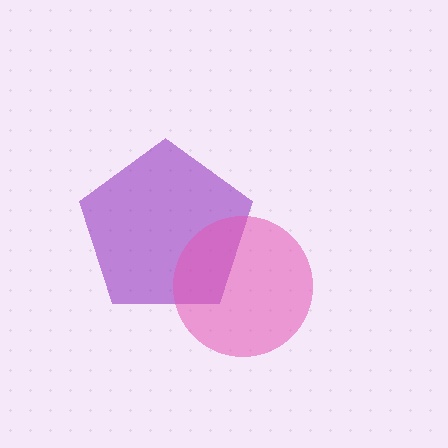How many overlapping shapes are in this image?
There are 2 overlapping shapes in the image.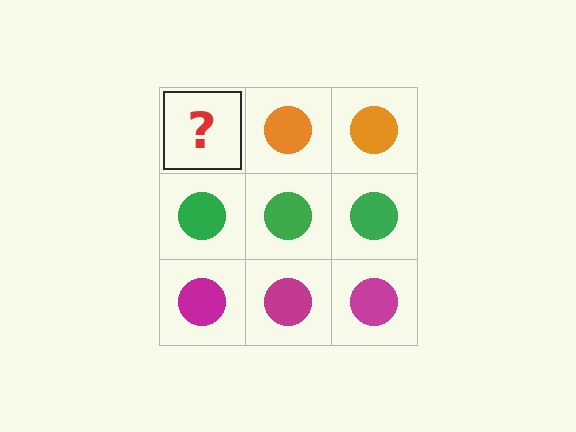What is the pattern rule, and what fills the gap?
The rule is that each row has a consistent color. The gap should be filled with an orange circle.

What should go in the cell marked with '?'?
The missing cell should contain an orange circle.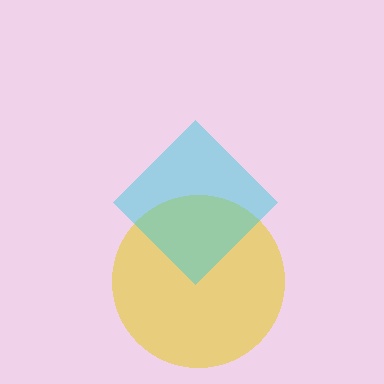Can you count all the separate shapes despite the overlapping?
Yes, there are 2 separate shapes.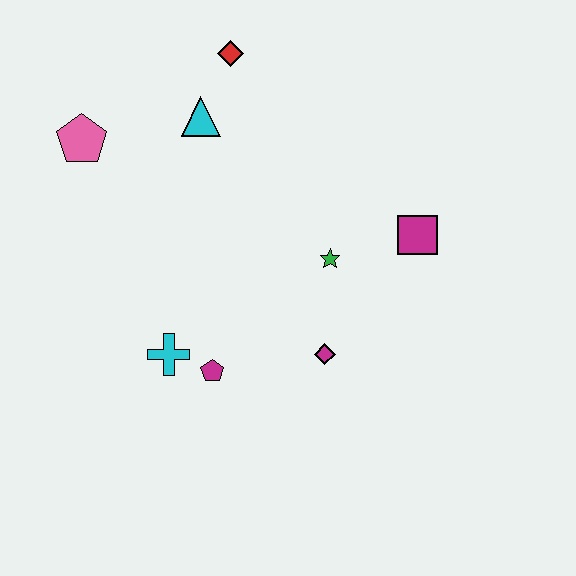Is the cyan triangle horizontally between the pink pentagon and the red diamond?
Yes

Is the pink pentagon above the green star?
Yes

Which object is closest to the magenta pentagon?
The cyan cross is closest to the magenta pentagon.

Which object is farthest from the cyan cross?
The red diamond is farthest from the cyan cross.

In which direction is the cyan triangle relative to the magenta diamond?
The cyan triangle is above the magenta diamond.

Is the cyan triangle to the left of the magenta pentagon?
Yes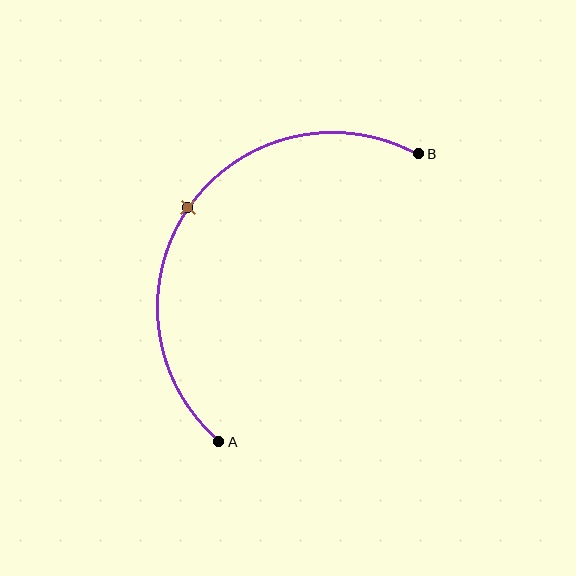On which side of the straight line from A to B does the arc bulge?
The arc bulges above and to the left of the straight line connecting A and B.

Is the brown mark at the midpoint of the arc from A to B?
Yes. The brown mark lies on the arc at equal arc-length from both A and B — it is the arc midpoint.